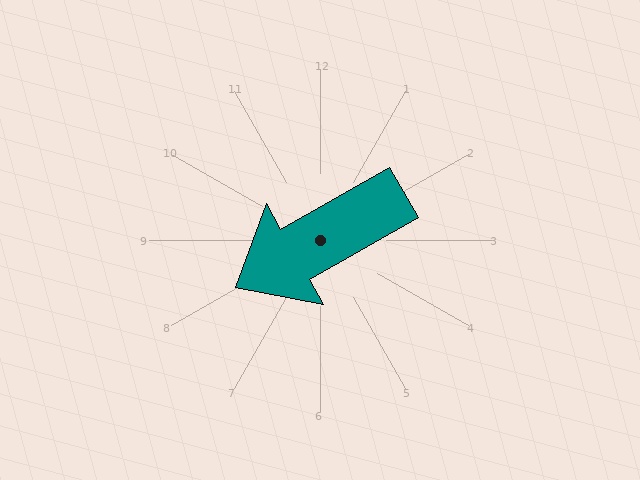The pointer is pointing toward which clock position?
Roughly 8 o'clock.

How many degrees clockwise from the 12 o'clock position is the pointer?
Approximately 241 degrees.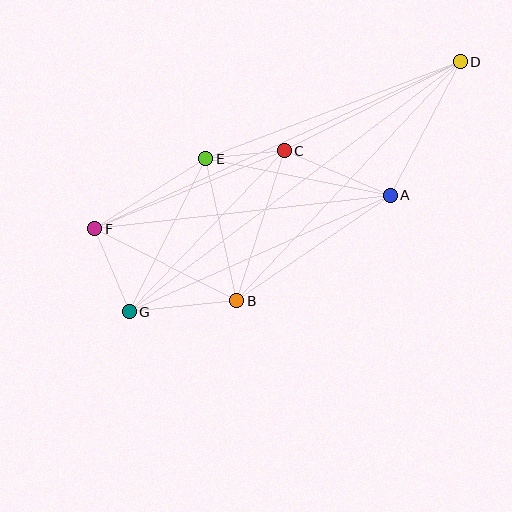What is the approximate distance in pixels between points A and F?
The distance between A and F is approximately 297 pixels.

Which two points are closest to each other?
Points C and E are closest to each other.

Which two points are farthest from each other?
Points D and G are farthest from each other.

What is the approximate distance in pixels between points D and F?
The distance between D and F is approximately 402 pixels.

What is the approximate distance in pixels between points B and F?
The distance between B and F is approximately 159 pixels.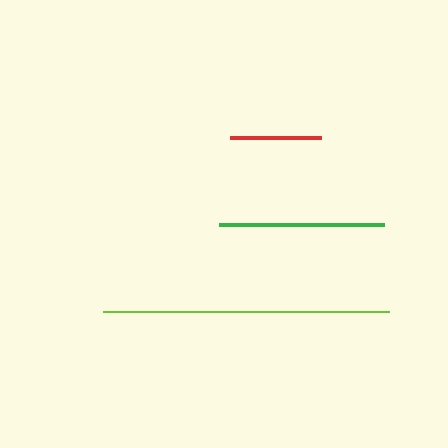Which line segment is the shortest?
The red line is the shortest at approximately 91 pixels.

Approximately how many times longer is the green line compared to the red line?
The green line is approximately 1.8 times the length of the red line.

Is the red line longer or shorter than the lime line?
The lime line is longer than the red line.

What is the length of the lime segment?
The lime segment is approximately 286 pixels long.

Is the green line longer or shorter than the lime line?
The lime line is longer than the green line.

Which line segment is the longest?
The lime line is the longest at approximately 286 pixels.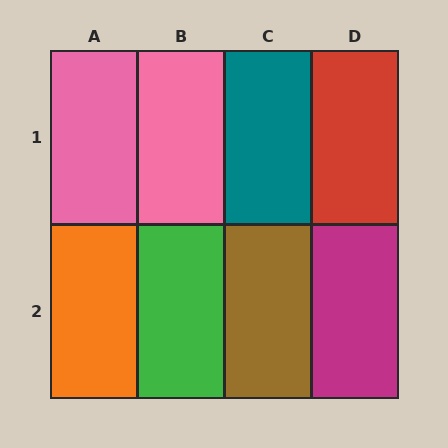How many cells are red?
1 cell is red.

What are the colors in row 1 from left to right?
Pink, pink, teal, red.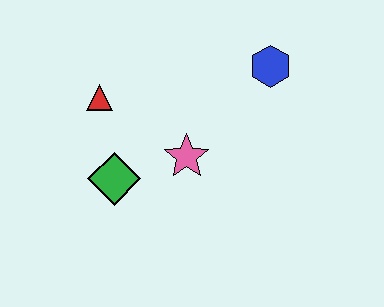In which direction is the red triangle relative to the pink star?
The red triangle is to the left of the pink star.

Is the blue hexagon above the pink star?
Yes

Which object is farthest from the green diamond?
The blue hexagon is farthest from the green diamond.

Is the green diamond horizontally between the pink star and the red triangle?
Yes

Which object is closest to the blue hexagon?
The pink star is closest to the blue hexagon.